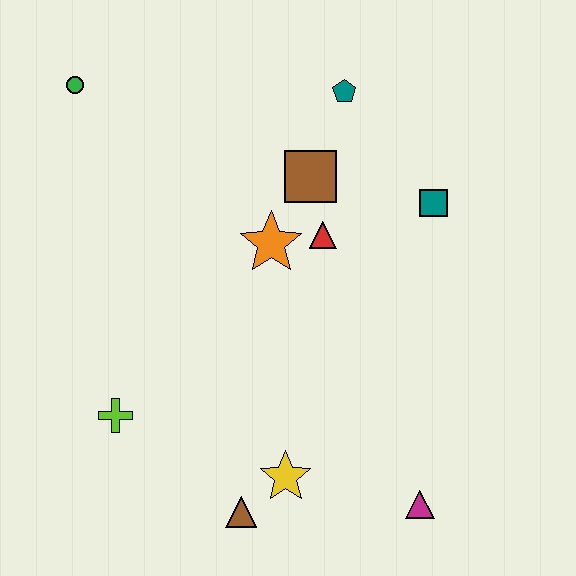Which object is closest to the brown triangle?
The yellow star is closest to the brown triangle.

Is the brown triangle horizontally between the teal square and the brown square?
No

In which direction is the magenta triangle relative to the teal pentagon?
The magenta triangle is below the teal pentagon.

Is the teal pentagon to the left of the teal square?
Yes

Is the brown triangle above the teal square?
No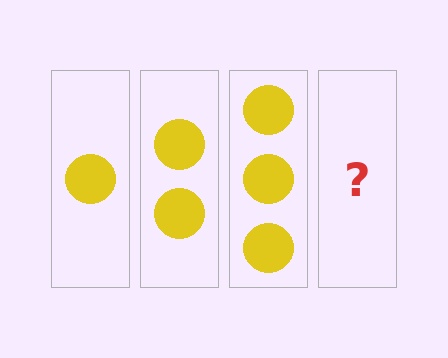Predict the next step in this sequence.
The next step is 4 circles.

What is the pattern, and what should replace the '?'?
The pattern is that each step adds one more circle. The '?' should be 4 circles.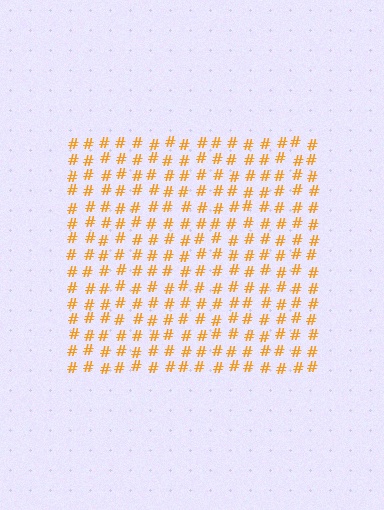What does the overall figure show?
The overall figure shows a square.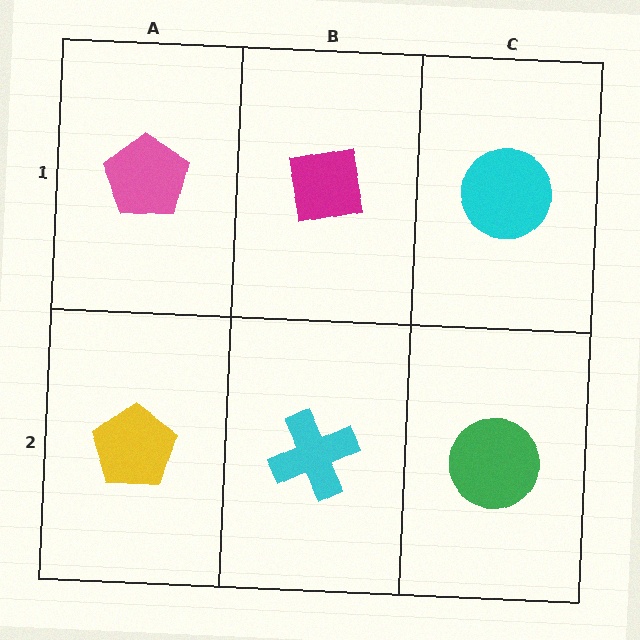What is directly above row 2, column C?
A cyan circle.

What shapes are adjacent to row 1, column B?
A cyan cross (row 2, column B), a pink pentagon (row 1, column A), a cyan circle (row 1, column C).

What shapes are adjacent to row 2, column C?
A cyan circle (row 1, column C), a cyan cross (row 2, column B).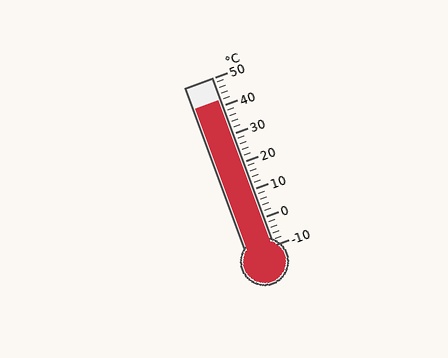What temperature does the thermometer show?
The thermometer shows approximately 42°C.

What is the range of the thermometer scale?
The thermometer scale ranges from -10°C to 50°C.